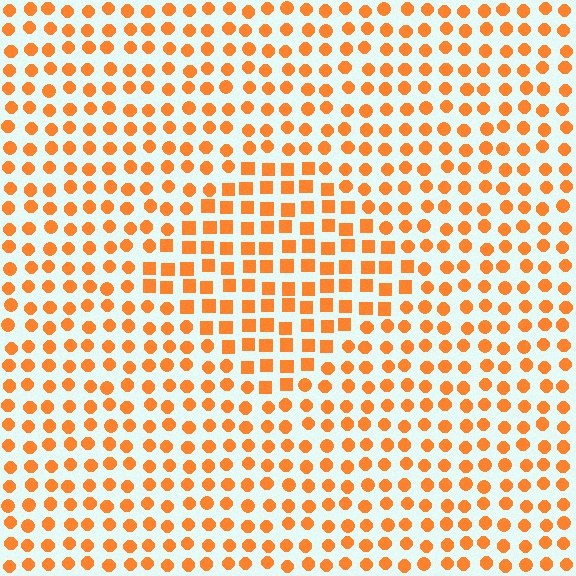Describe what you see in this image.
The image is filled with small orange elements arranged in a uniform grid. A diamond-shaped region contains squares, while the surrounding area contains circles. The boundary is defined purely by the change in element shape.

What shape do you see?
I see a diamond.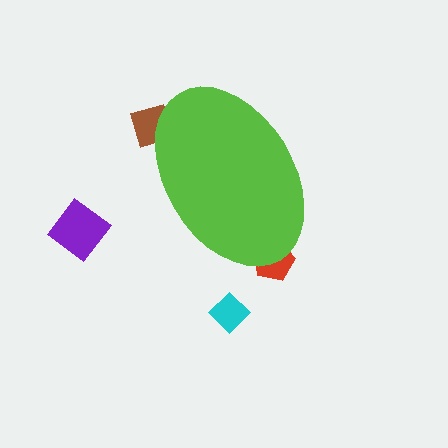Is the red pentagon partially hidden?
Yes, the red pentagon is partially hidden behind the lime ellipse.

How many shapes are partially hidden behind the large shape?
2 shapes are partially hidden.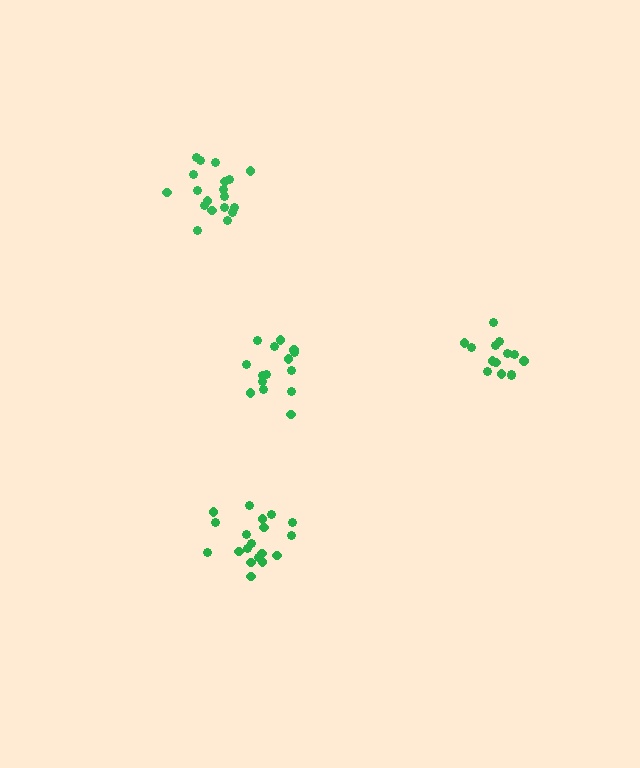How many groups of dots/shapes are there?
There are 4 groups.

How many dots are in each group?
Group 1: 19 dots, Group 2: 19 dots, Group 3: 15 dots, Group 4: 14 dots (67 total).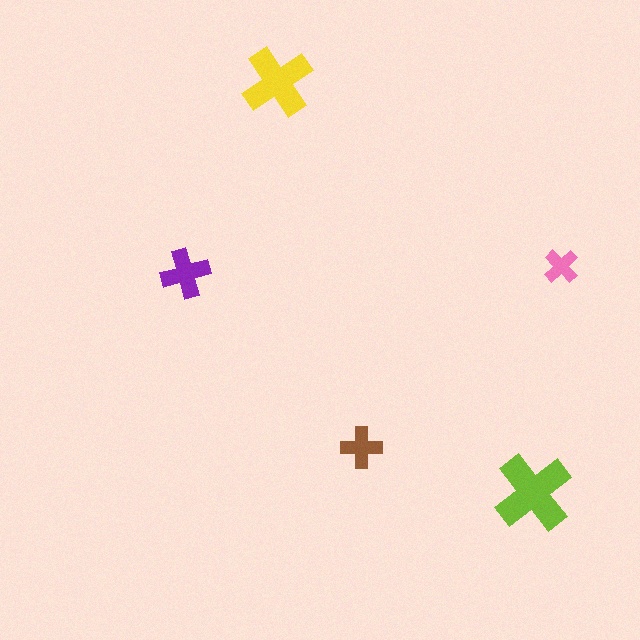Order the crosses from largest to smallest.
the lime one, the yellow one, the purple one, the brown one, the pink one.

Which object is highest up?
The yellow cross is topmost.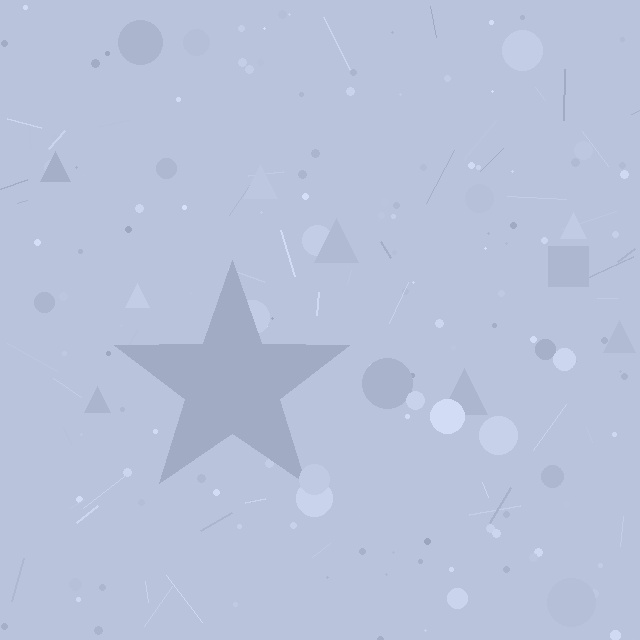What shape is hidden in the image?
A star is hidden in the image.